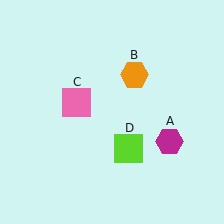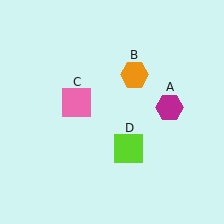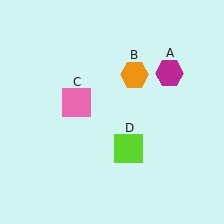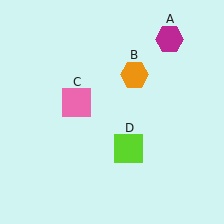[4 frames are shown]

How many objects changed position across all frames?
1 object changed position: magenta hexagon (object A).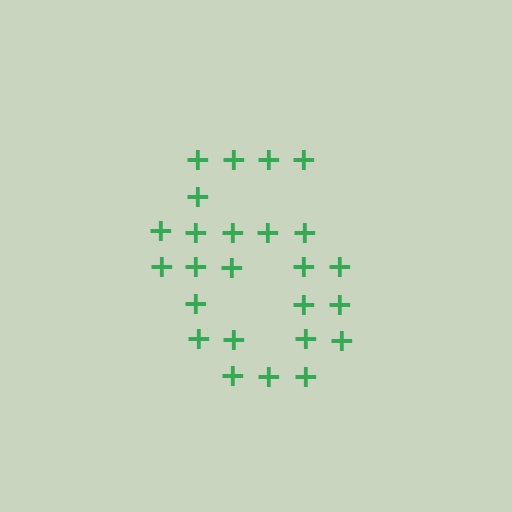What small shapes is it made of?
It is made of small plus signs.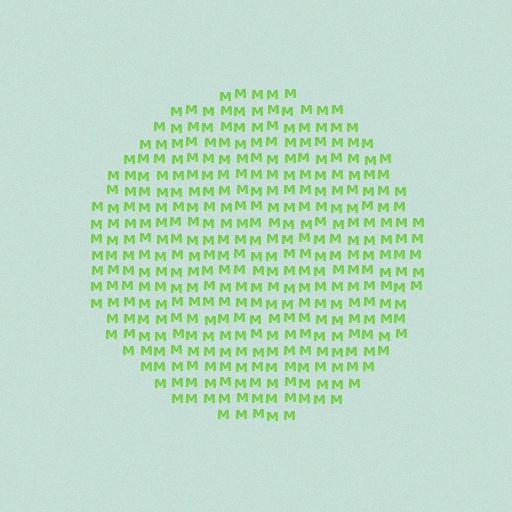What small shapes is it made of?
It is made of small letter M's.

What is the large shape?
The large shape is a circle.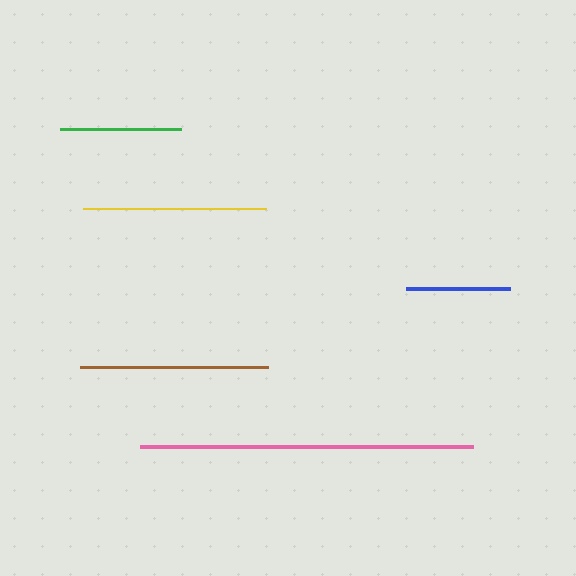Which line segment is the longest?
The pink line is the longest at approximately 334 pixels.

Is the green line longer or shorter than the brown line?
The brown line is longer than the green line.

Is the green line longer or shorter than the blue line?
The green line is longer than the blue line.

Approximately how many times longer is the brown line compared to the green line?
The brown line is approximately 1.6 times the length of the green line.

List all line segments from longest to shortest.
From longest to shortest: pink, brown, yellow, green, blue.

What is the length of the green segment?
The green segment is approximately 121 pixels long.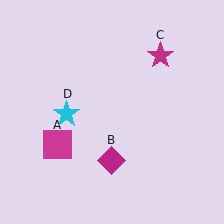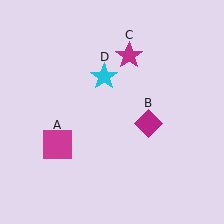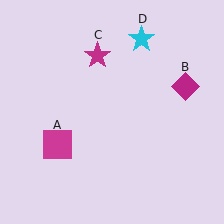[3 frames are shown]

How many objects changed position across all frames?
3 objects changed position: magenta diamond (object B), magenta star (object C), cyan star (object D).